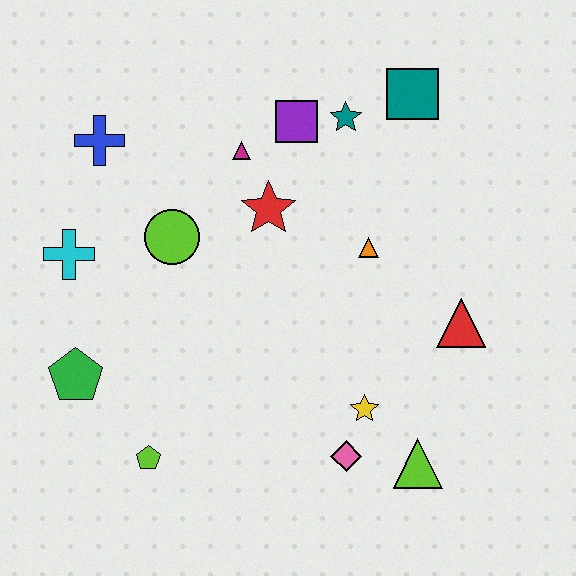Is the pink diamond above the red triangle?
No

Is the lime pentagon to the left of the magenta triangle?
Yes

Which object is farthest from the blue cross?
The lime triangle is farthest from the blue cross.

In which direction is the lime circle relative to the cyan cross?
The lime circle is to the right of the cyan cross.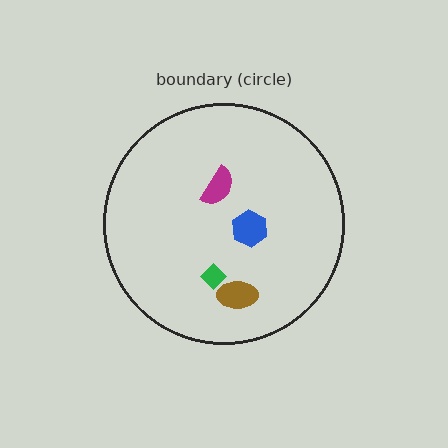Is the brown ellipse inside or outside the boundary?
Inside.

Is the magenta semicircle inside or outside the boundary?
Inside.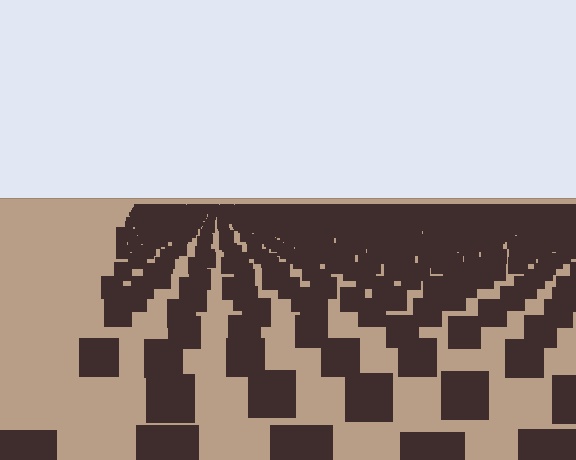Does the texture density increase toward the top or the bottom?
Density increases toward the top.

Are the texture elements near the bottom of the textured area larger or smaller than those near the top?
Larger. Near the bottom, elements are closer to the viewer and appear at a bigger on-screen size.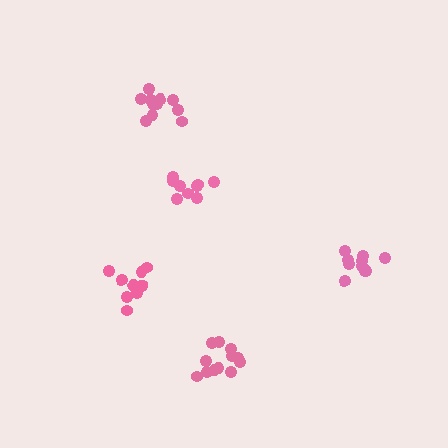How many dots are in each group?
Group 1: 12 dots, Group 2: 10 dots, Group 3: 11 dots, Group 4: 9 dots, Group 5: 11 dots (53 total).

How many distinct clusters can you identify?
There are 5 distinct clusters.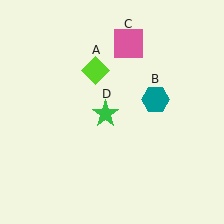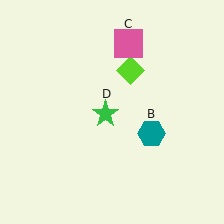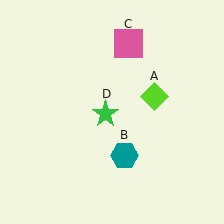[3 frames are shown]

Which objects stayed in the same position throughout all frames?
Pink square (object C) and green star (object D) remained stationary.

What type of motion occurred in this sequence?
The lime diamond (object A), teal hexagon (object B) rotated clockwise around the center of the scene.